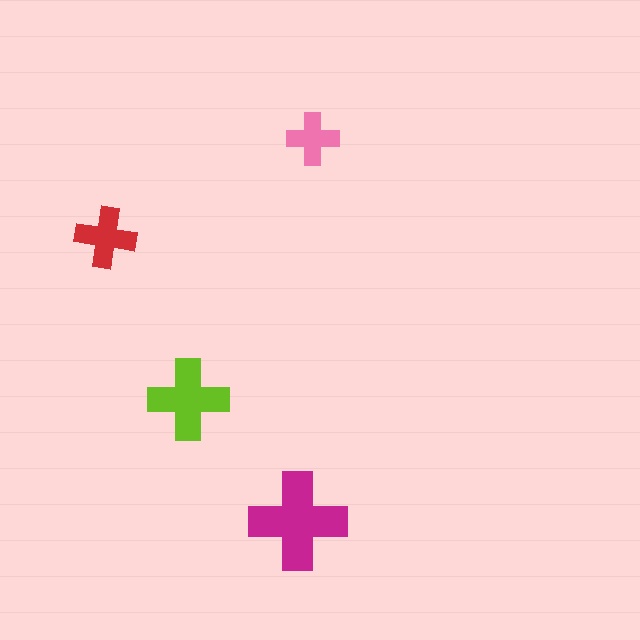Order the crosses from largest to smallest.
the magenta one, the lime one, the red one, the pink one.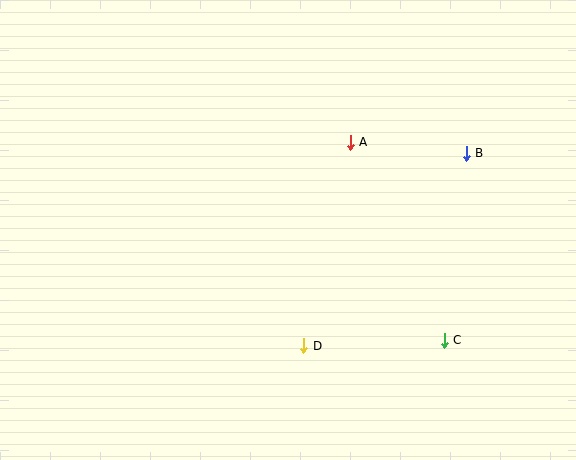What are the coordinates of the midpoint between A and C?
The midpoint between A and C is at (397, 241).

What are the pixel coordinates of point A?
Point A is at (350, 142).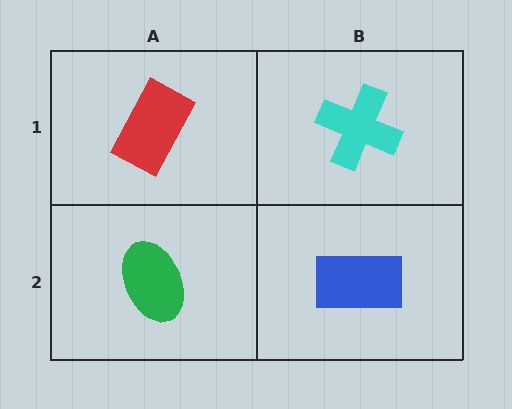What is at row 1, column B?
A cyan cross.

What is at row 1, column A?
A red rectangle.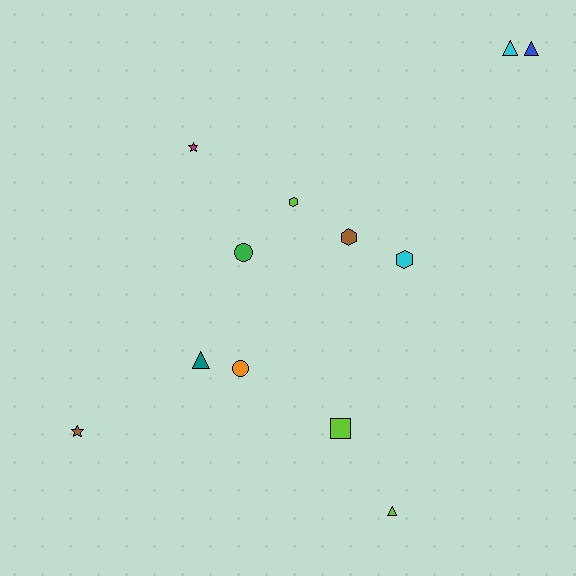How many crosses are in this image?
There are no crosses.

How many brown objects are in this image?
There are 2 brown objects.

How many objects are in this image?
There are 12 objects.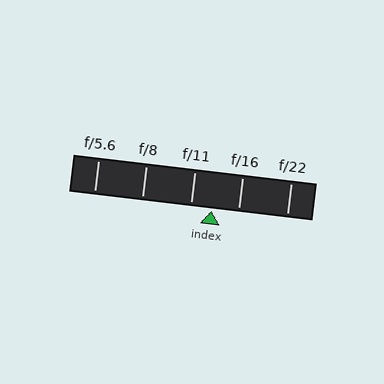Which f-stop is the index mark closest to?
The index mark is closest to f/11.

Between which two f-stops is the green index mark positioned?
The index mark is between f/11 and f/16.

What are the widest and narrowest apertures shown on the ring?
The widest aperture shown is f/5.6 and the narrowest is f/22.